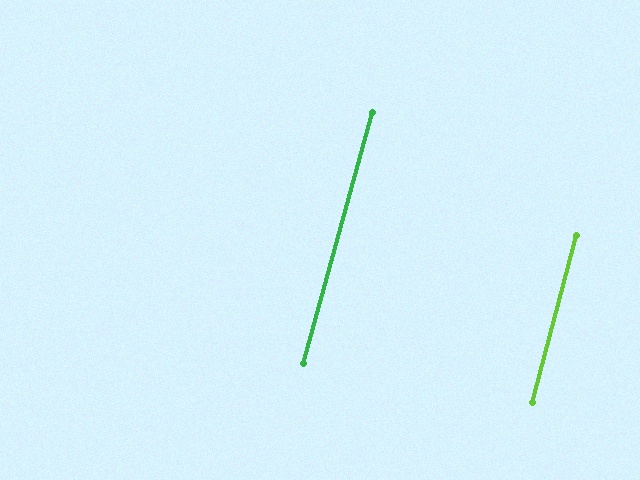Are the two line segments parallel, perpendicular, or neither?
Parallel — their directions differ by only 1.1°.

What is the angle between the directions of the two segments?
Approximately 1 degree.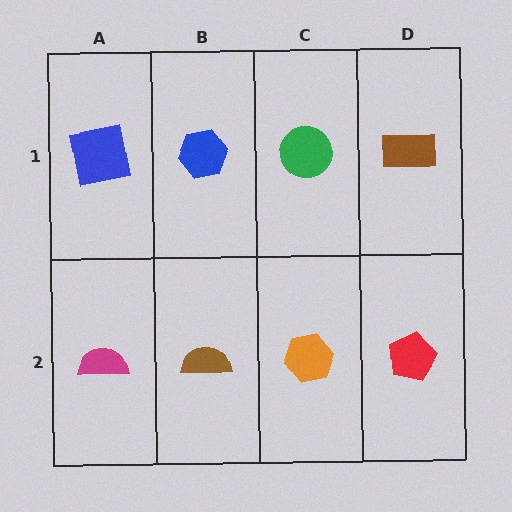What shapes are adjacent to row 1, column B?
A brown semicircle (row 2, column B), a blue square (row 1, column A), a green circle (row 1, column C).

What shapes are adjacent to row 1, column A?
A magenta semicircle (row 2, column A), a blue hexagon (row 1, column B).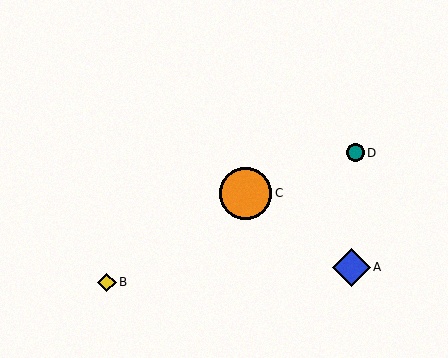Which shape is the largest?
The orange circle (labeled C) is the largest.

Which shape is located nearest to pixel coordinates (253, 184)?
The orange circle (labeled C) at (245, 193) is nearest to that location.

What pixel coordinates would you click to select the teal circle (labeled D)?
Click at (355, 153) to select the teal circle D.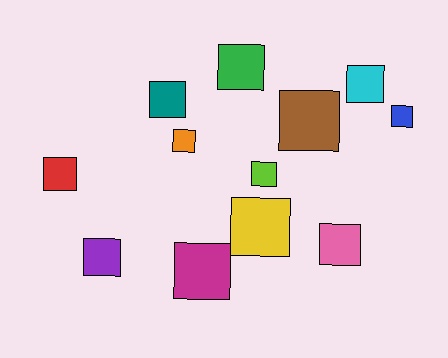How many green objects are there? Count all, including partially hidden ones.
There is 1 green object.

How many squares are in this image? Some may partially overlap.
There are 12 squares.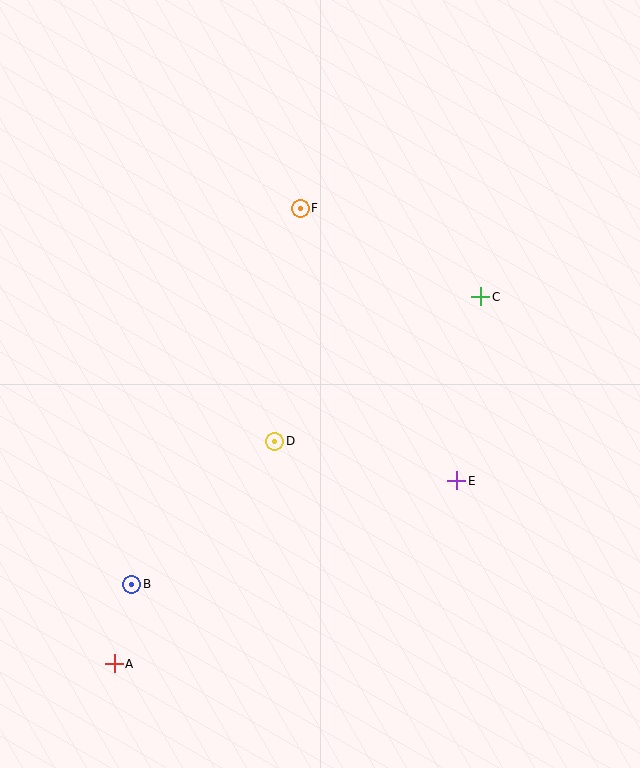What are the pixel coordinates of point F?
Point F is at (300, 208).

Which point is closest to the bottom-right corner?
Point E is closest to the bottom-right corner.